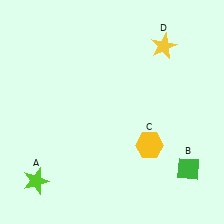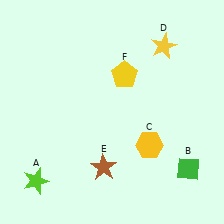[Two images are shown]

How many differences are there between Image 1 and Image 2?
There are 2 differences between the two images.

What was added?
A brown star (E), a yellow pentagon (F) were added in Image 2.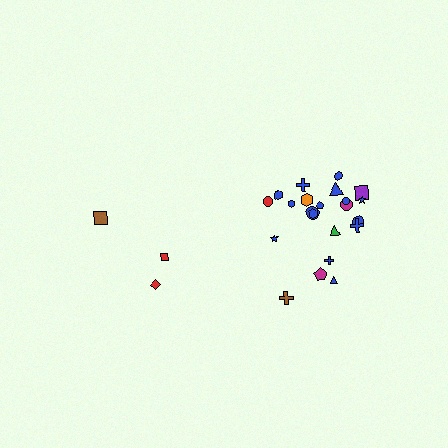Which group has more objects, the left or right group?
The right group.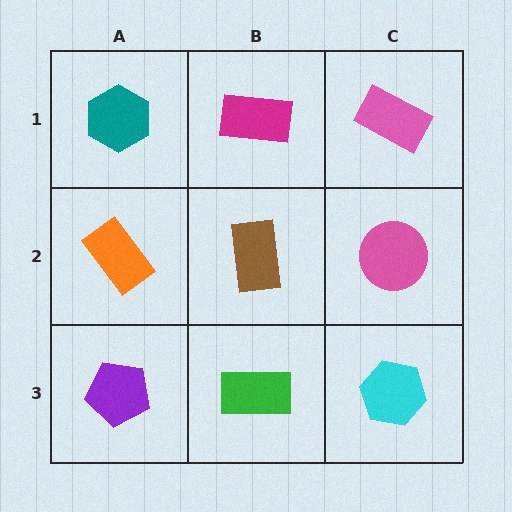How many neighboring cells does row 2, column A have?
3.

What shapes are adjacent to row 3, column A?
An orange rectangle (row 2, column A), a green rectangle (row 3, column B).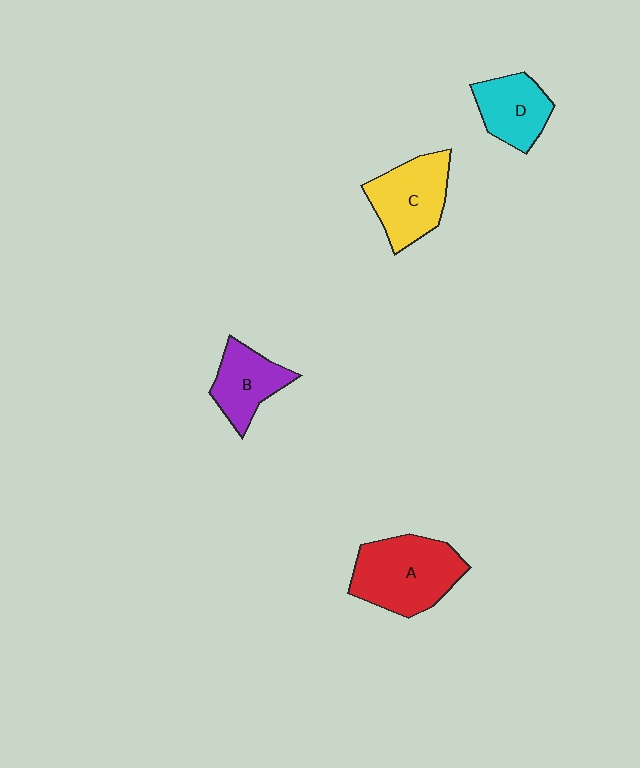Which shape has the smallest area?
Shape B (purple).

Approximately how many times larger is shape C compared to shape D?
Approximately 1.3 times.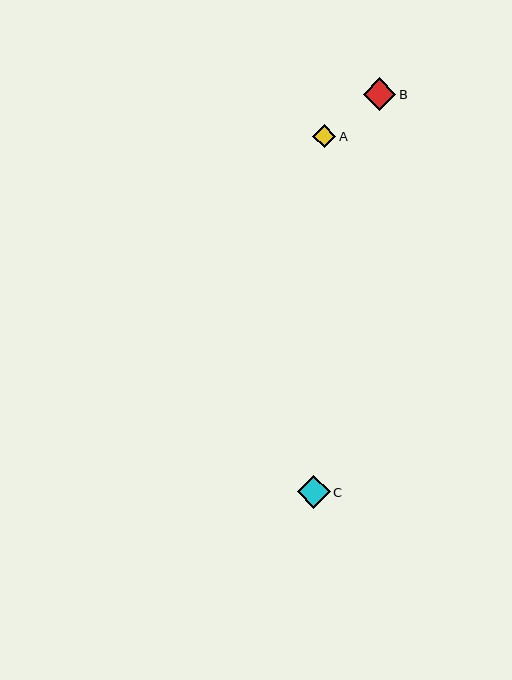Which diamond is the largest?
Diamond C is the largest with a size of approximately 33 pixels.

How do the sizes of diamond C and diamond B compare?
Diamond C and diamond B are approximately the same size.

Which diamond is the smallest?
Diamond A is the smallest with a size of approximately 23 pixels.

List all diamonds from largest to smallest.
From largest to smallest: C, B, A.